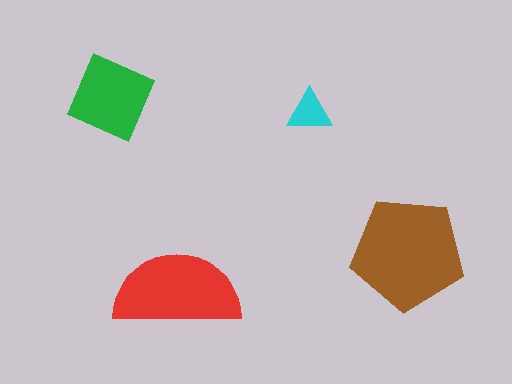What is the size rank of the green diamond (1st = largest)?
3rd.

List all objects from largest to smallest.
The brown pentagon, the red semicircle, the green diamond, the cyan triangle.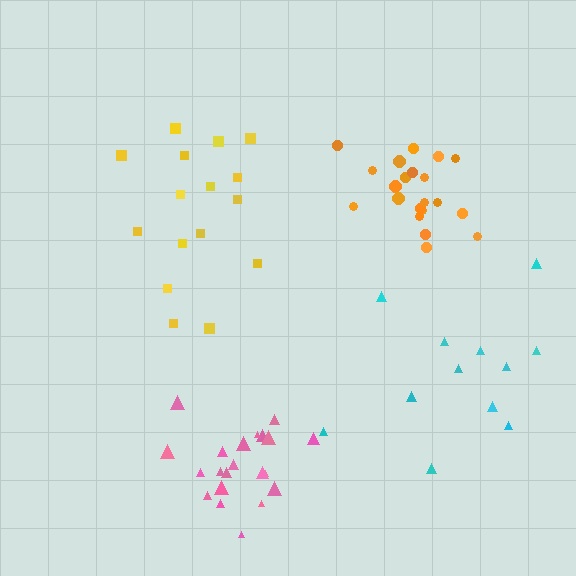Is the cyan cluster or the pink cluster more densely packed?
Pink.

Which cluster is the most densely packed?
Pink.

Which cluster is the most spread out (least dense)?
Cyan.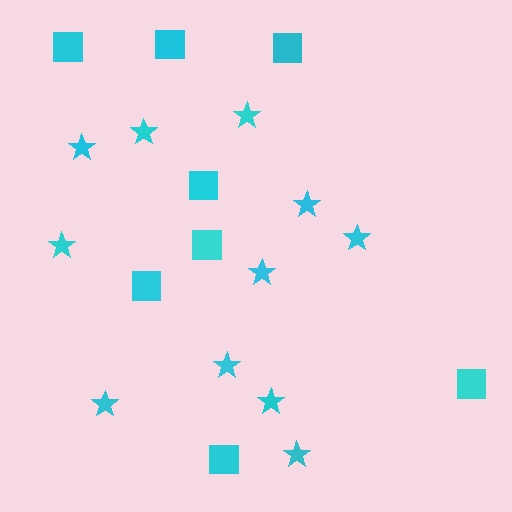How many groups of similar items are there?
There are 2 groups: one group of squares (8) and one group of stars (11).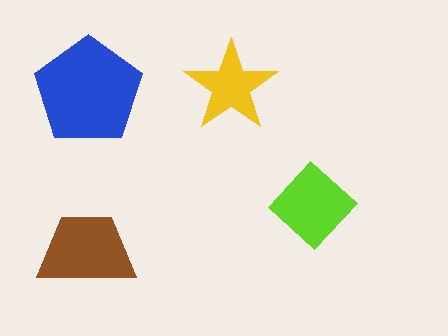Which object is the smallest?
The yellow star.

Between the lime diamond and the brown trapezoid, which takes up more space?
The brown trapezoid.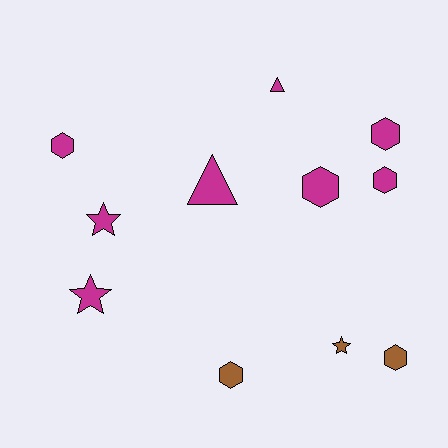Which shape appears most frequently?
Hexagon, with 6 objects.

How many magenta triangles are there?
There are 2 magenta triangles.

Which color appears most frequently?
Magenta, with 8 objects.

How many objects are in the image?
There are 11 objects.